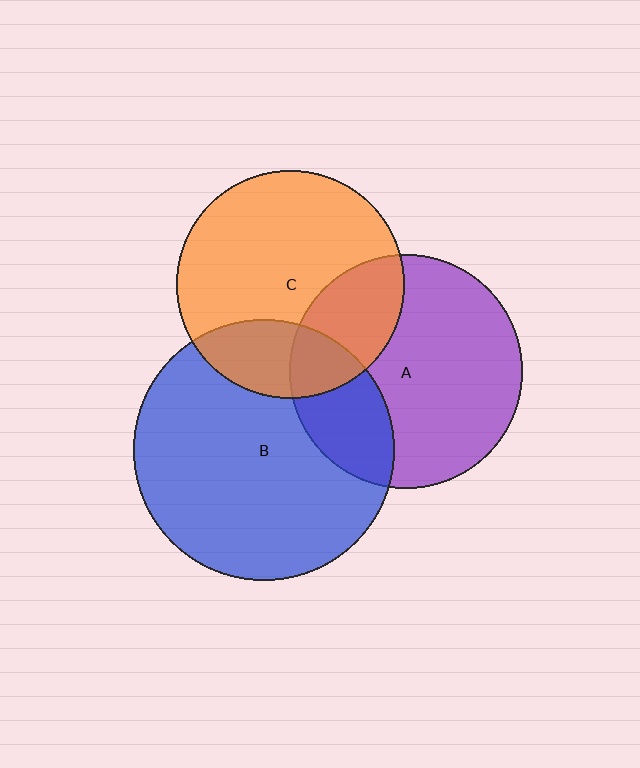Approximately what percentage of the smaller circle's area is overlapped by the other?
Approximately 25%.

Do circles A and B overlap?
Yes.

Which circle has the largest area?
Circle B (blue).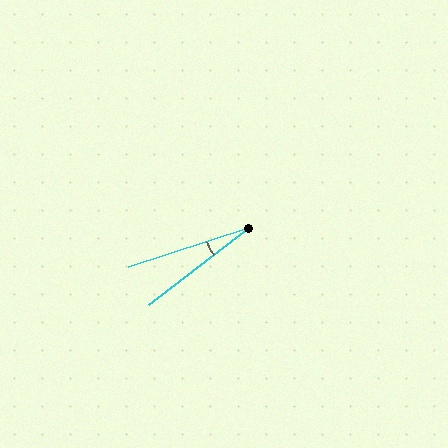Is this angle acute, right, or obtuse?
It is acute.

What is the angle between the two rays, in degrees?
Approximately 20 degrees.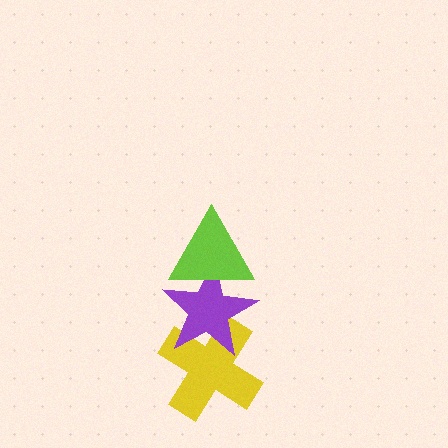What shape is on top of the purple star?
The lime triangle is on top of the purple star.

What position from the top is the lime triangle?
The lime triangle is 1st from the top.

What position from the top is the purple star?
The purple star is 2nd from the top.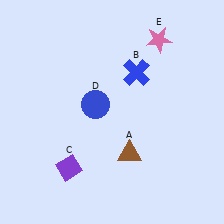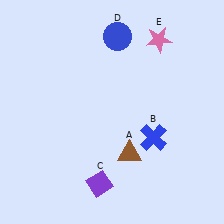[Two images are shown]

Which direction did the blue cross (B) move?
The blue cross (B) moved down.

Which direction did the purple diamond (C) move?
The purple diamond (C) moved right.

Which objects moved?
The objects that moved are: the blue cross (B), the purple diamond (C), the blue circle (D).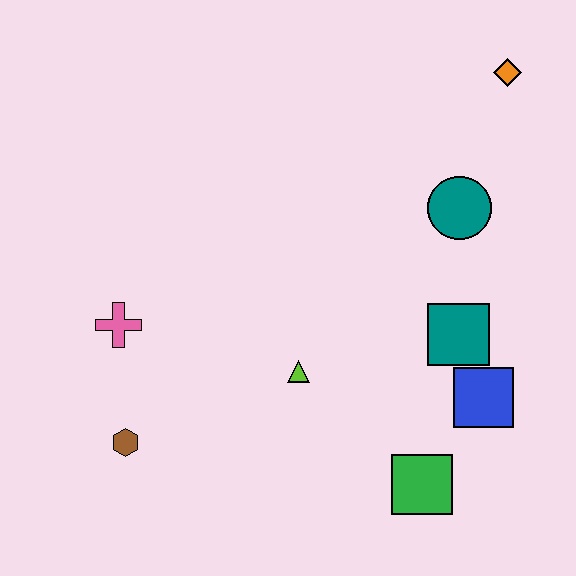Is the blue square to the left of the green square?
No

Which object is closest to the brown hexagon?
The pink cross is closest to the brown hexagon.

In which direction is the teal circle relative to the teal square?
The teal circle is above the teal square.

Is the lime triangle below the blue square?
No